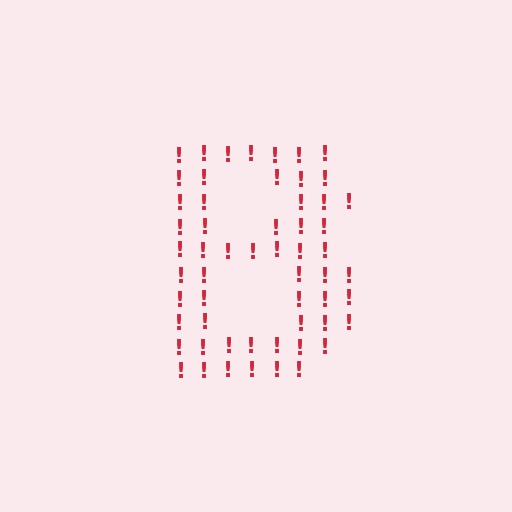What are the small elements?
The small elements are exclamation marks.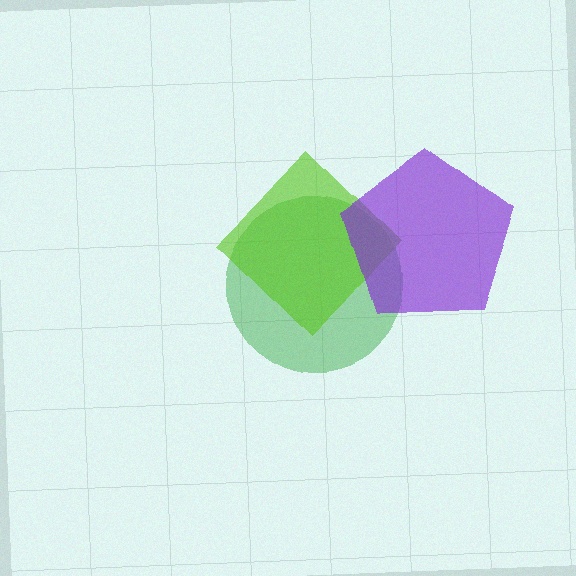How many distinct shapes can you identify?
There are 3 distinct shapes: a green circle, a lime diamond, a purple pentagon.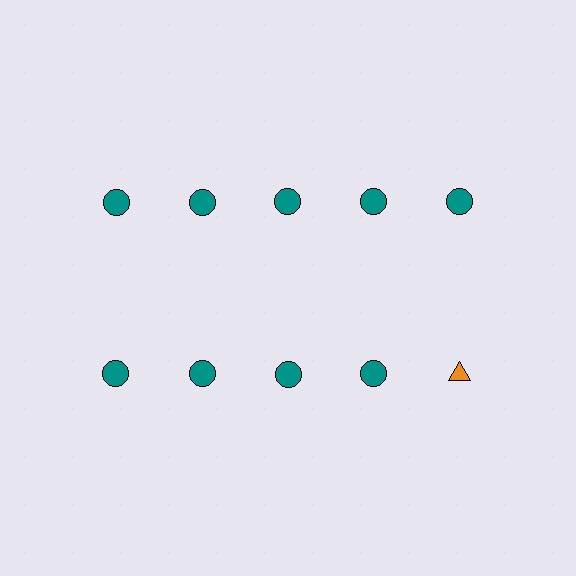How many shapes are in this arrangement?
There are 10 shapes arranged in a grid pattern.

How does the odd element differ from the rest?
It differs in both color (orange instead of teal) and shape (triangle instead of circle).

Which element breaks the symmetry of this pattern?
The orange triangle in the second row, rightmost column breaks the symmetry. All other shapes are teal circles.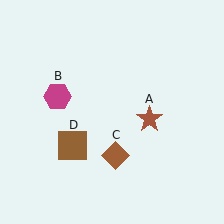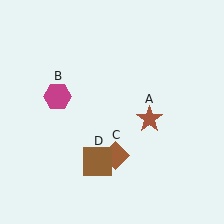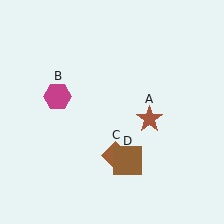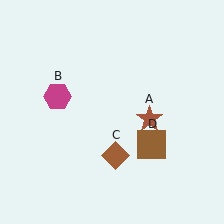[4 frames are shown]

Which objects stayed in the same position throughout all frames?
Brown star (object A) and magenta hexagon (object B) and brown diamond (object C) remained stationary.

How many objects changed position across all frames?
1 object changed position: brown square (object D).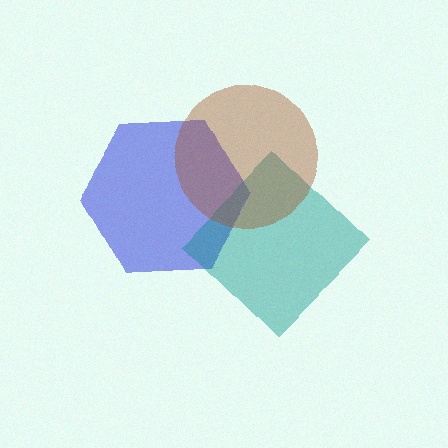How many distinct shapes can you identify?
There are 3 distinct shapes: a blue hexagon, a teal diamond, a brown circle.